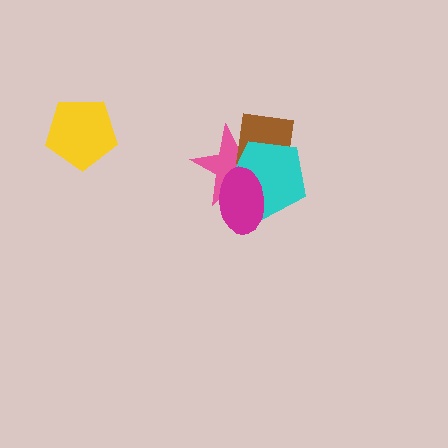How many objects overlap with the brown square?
2 objects overlap with the brown square.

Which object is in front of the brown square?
The cyan pentagon is in front of the brown square.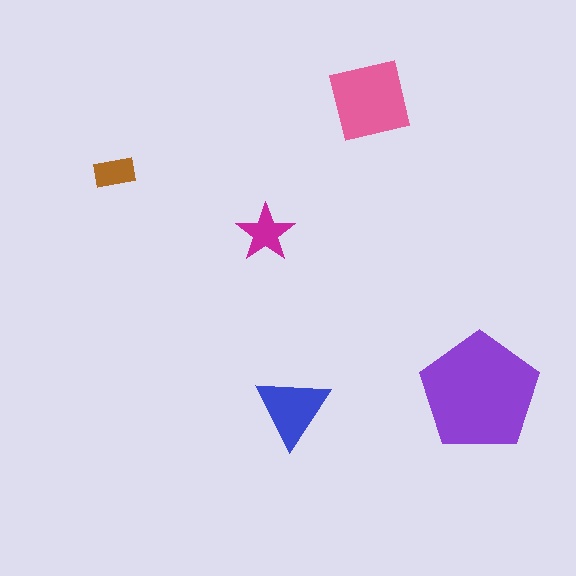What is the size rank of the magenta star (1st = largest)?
4th.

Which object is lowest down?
The blue triangle is bottommost.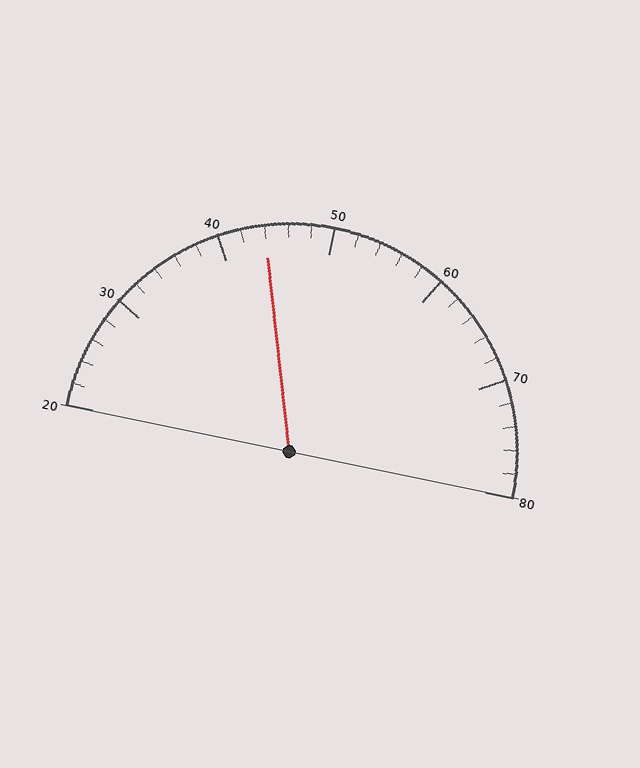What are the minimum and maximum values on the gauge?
The gauge ranges from 20 to 80.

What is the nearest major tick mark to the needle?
The nearest major tick mark is 40.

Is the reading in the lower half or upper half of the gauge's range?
The reading is in the lower half of the range (20 to 80).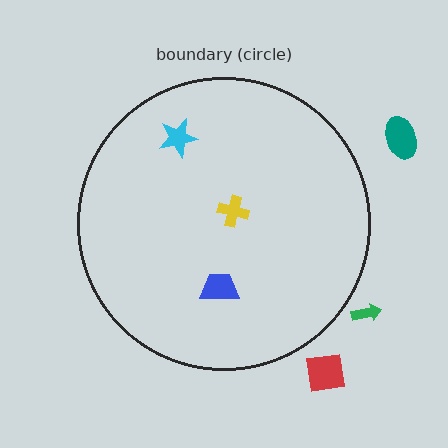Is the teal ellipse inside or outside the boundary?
Outside.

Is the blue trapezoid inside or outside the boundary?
Inside.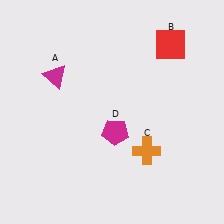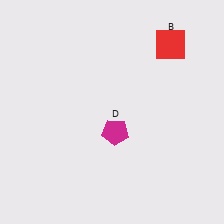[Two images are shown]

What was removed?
The orange cross (C), the magenta triangle (A) were removed in Image 2.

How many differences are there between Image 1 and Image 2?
There are 2 differences between the two images.